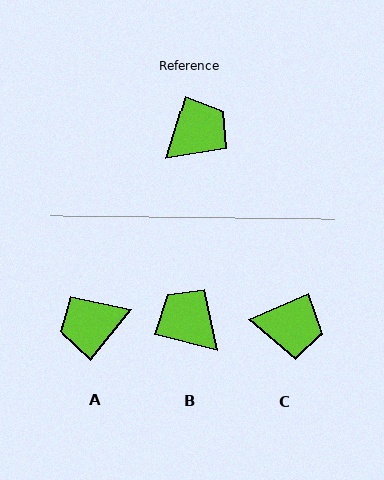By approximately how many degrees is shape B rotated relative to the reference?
Approximately 93 degrees counter-clockwise.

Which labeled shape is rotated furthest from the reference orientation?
A, about 159 degrees away.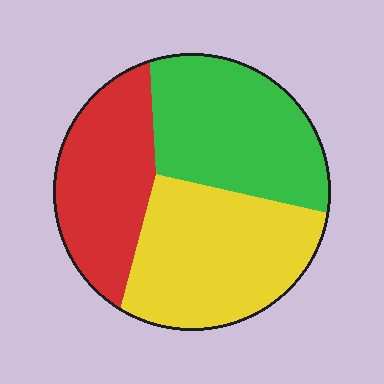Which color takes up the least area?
Red, at roughly 30%.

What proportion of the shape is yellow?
Yellow covers 37% of the shape.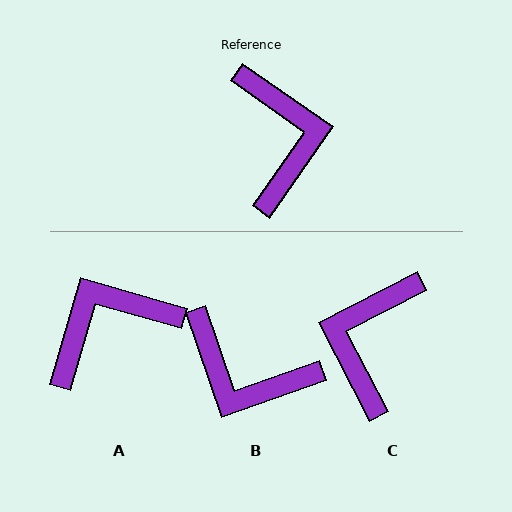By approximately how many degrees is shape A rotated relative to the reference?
Approximately 109 degrees counter-clockwise.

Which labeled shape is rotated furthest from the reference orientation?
C, about 152 degrees away.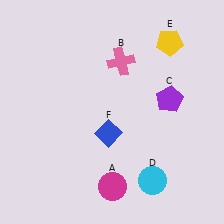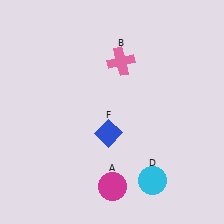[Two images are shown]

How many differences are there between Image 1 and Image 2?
There are 2 differences between the two images.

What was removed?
The yellow pentagon (E), the purple pentagon (C) were removed in Image 2.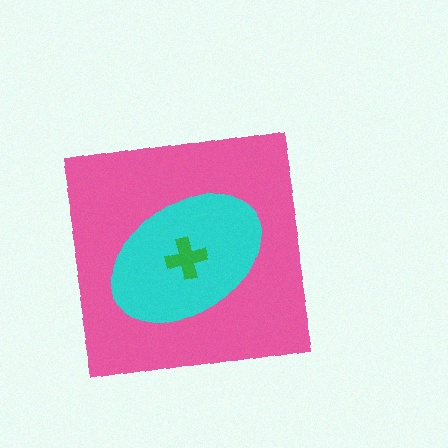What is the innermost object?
The green cross.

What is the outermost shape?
The pink square.